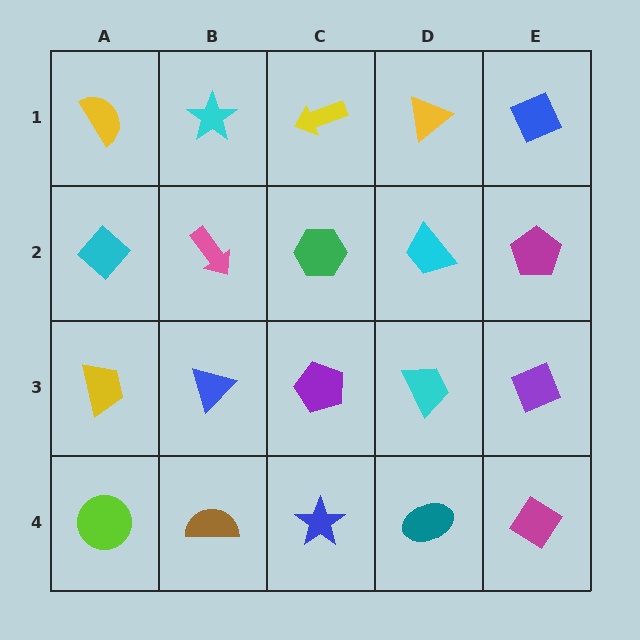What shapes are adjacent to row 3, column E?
A magenta pentagon (row 2, column E), a magenta diamond (row 4, column E), a cyan trapezoid (row 3, column D).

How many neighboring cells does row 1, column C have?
3.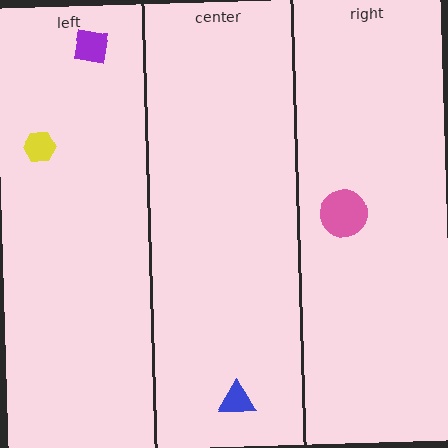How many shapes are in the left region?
2.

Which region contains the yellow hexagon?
The left region.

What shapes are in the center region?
The blue triangle.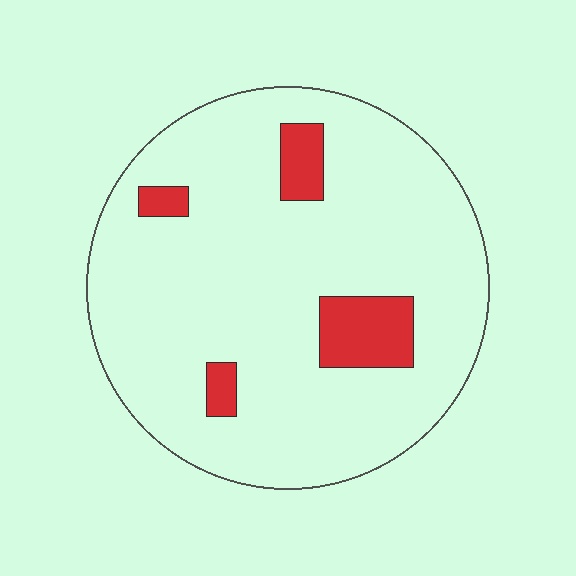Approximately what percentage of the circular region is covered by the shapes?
Approximately 10%.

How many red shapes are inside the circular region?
4.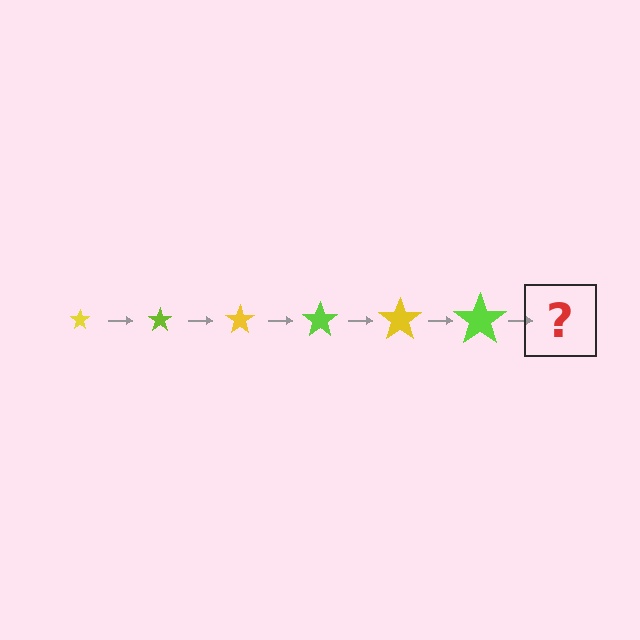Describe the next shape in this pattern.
It should be a yellow star, larger than the previous one.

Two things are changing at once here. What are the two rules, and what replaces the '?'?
The two rules are that the star grows larger each step and the color cycles through yellow and lime. The '?' should be a yellow star, larger than the previous one.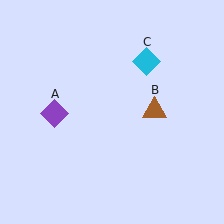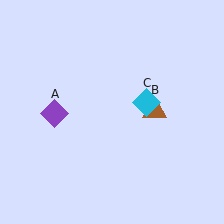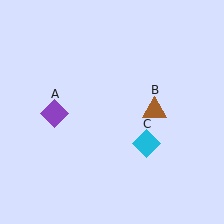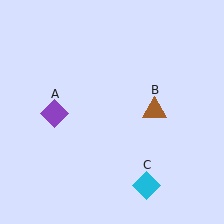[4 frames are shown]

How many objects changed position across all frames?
1 object changed position: cyan diamond (object C).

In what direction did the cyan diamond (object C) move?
The cyan diamond (object C) moved down.